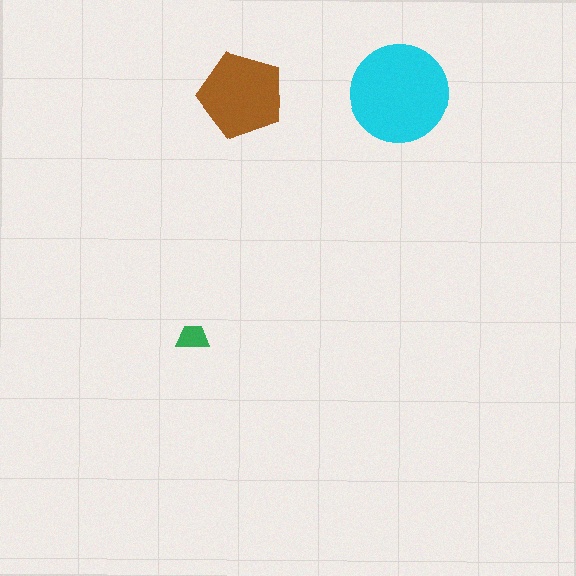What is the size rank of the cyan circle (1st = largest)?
1st.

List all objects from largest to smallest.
The cyan circle, the brown pentagon, the green trapezoid.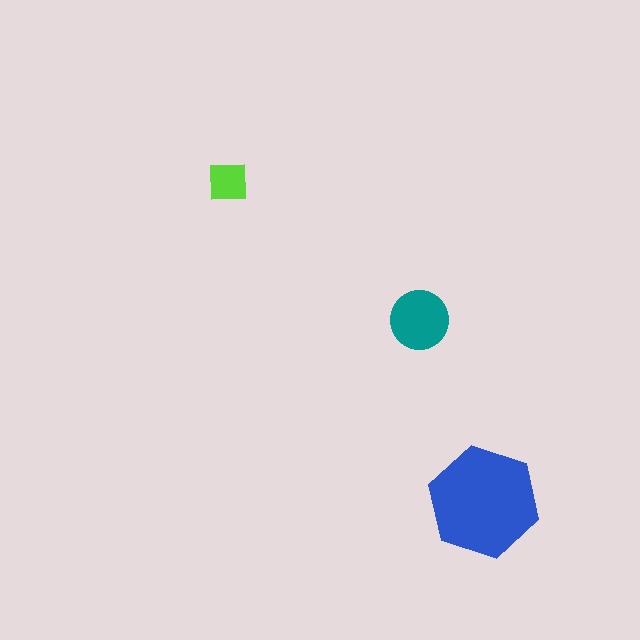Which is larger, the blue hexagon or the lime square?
The blue hexagon.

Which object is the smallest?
The lime square.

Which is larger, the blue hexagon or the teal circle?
The blue hexagon.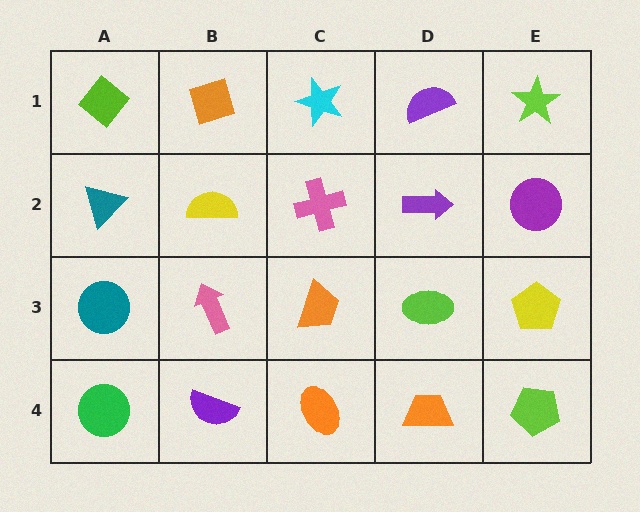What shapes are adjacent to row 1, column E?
A purple circle (row 2, column E), a purple semicircle (row 1, column D).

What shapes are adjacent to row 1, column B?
A yellow semicircle (row 2, column B), a lime diamond (row 1, column A), a cyan star (row 1, column C).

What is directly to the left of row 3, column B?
A teal circle.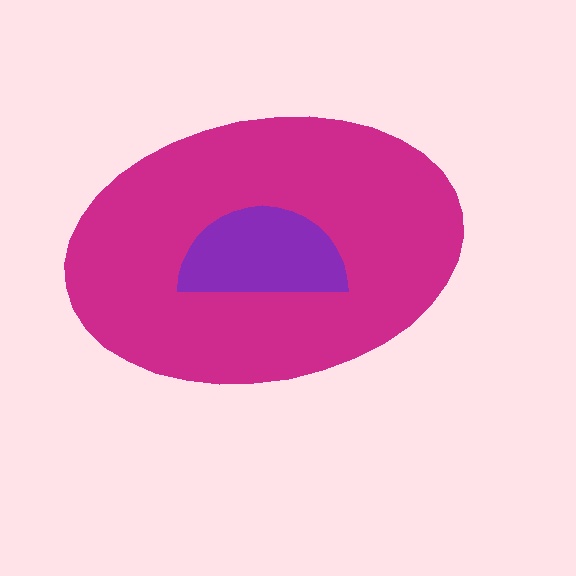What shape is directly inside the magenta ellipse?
The purple semicircle.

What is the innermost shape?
The purple semicircle.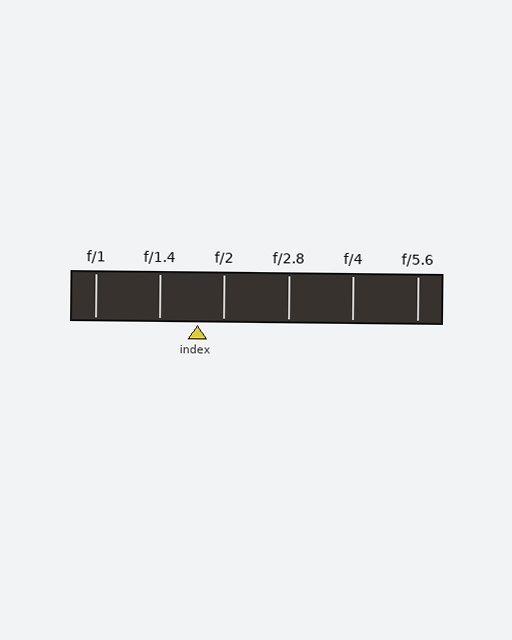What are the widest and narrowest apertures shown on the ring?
The widest aperture shown is f/1 and the narrowest is f/5.6.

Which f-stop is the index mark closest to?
The index mark is closest to f/2.